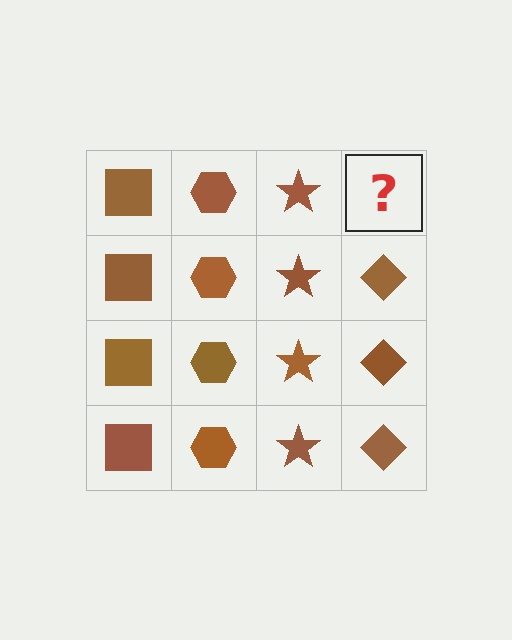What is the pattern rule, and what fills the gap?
The rule is that each column has a consistent shape. The gap should be filled with a brown diamond.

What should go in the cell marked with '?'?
The missing cell should contain a brown diamond.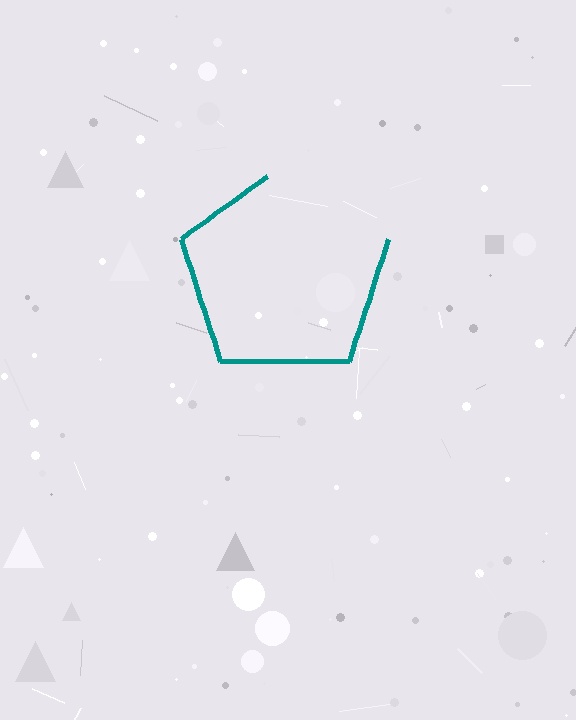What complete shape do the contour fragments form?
The contour fragments form a pentagon.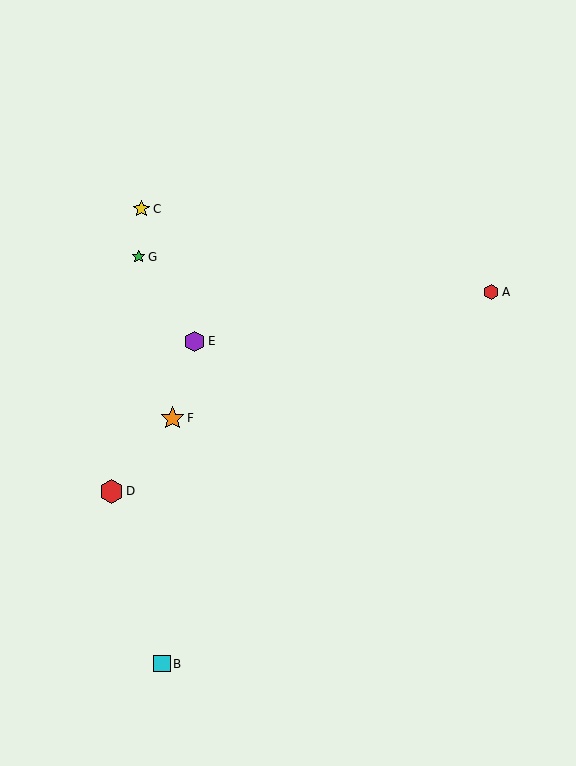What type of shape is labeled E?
Shape E is a purple hexagon.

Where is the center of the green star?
The center of the green star is at (139, 257).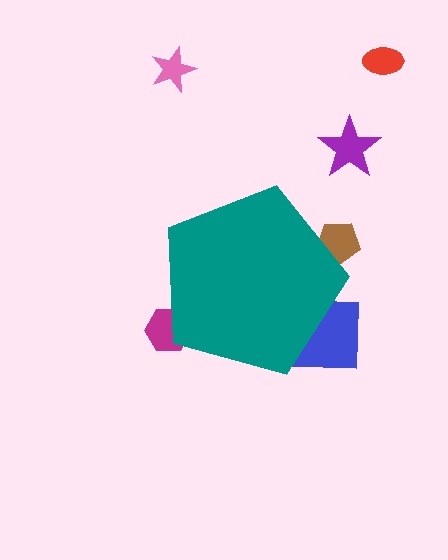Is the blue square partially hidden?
Yes, the blue square is partially hidden behind the teal pentagon.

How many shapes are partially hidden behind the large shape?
3 shapes are partially hidden.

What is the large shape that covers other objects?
A teal pentagon.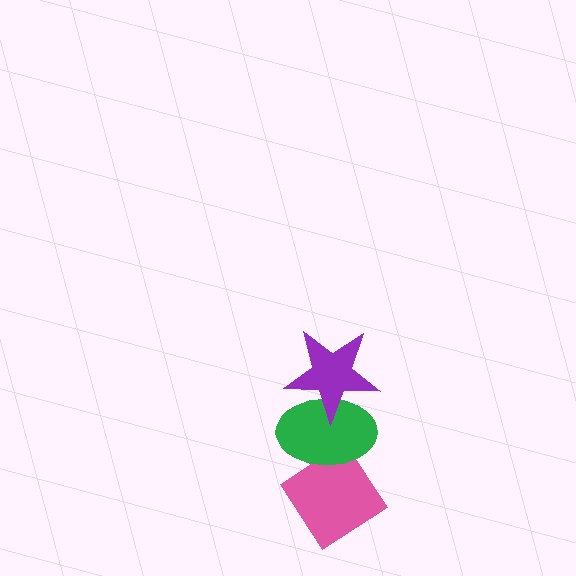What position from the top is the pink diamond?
The pink diamond is 3rd from the top.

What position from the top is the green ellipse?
The green ellipse is 2nd from the top.